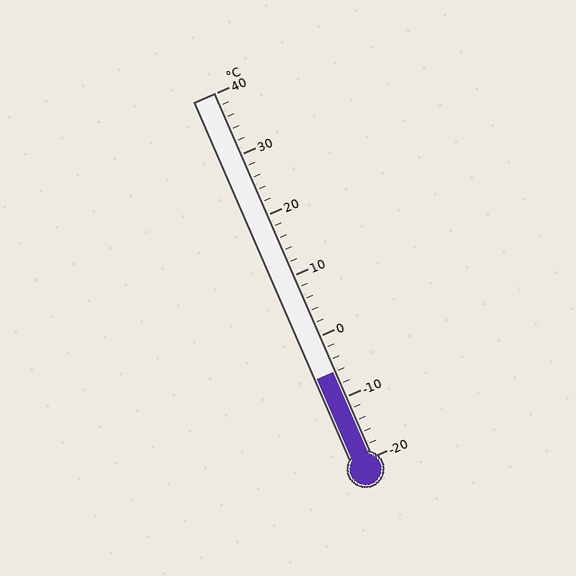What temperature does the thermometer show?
The thermometer shows approximately -6°C.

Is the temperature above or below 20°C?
The temperature is below 20°C.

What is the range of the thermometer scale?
The thermometer scale ranges from -20°C to 40°C.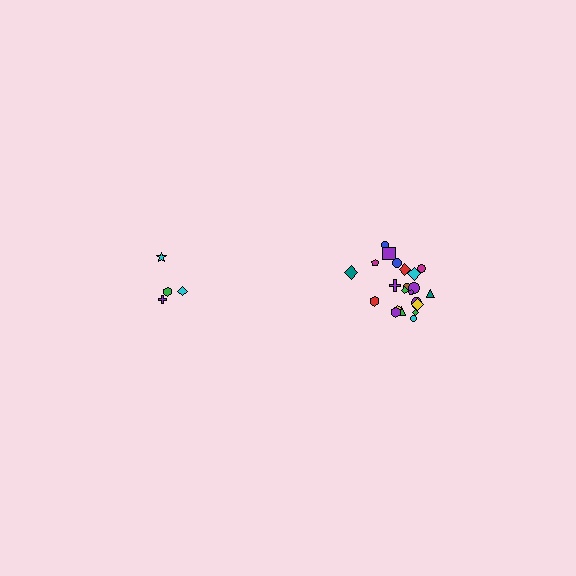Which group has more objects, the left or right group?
The right group.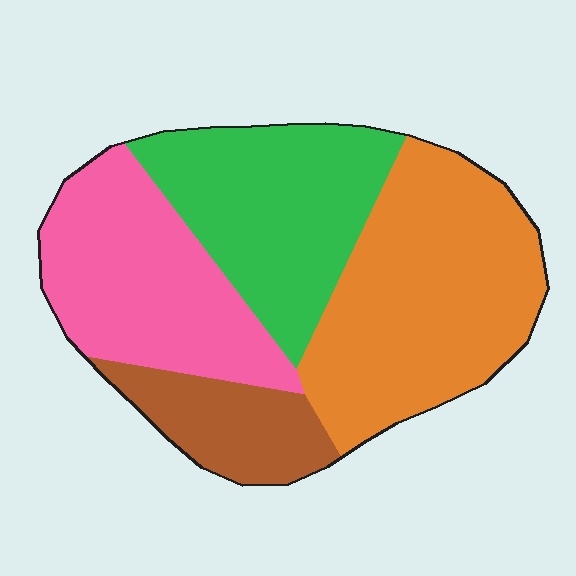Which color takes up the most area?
Orange, at roughly 35%.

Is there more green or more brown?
Green.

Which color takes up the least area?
Brown, at roughly 10%.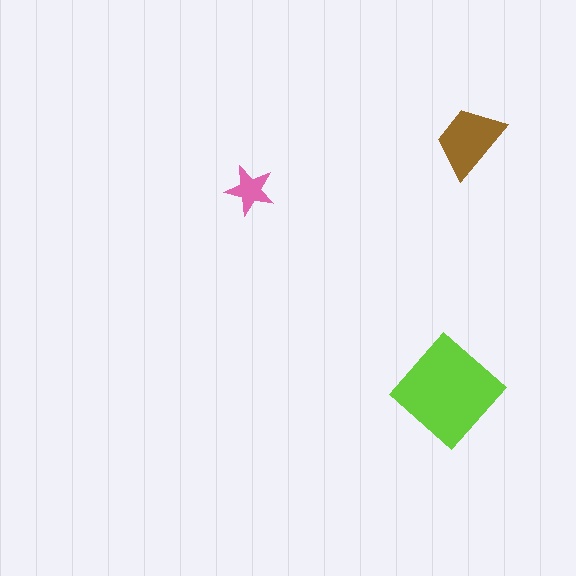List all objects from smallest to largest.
The pink star, the brown trapezoid, the lime diamond.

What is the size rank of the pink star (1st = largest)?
3rd.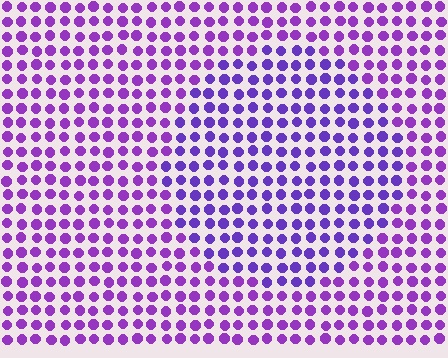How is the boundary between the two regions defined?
The boundary is defined purely by a slight shift in hue (about 20 degrees). Spacing, size, and orientation are identical on both sides.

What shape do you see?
I see a circle.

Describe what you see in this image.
The image is filled with small purple elements in a uniform arrangement. A circle-shaped region is visible where the elements are tinted to a slightly different hue, forming a subtle color boundary.